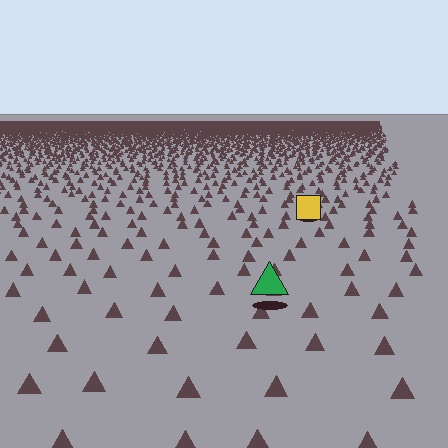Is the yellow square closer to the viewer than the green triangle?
No. The green triangle is closer — you can tell from the texture gradient: the ground texture is coarser near it.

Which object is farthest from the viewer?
The yellow square is farthest from the viewer. It appears smaller and the ground texture around it is denser.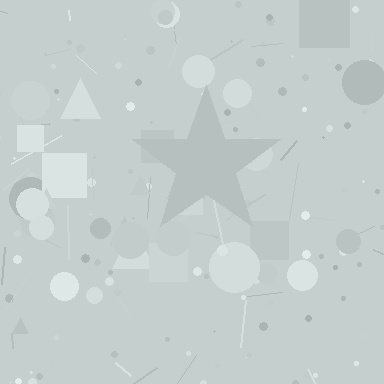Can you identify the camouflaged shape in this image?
The camouflaged shape is a star.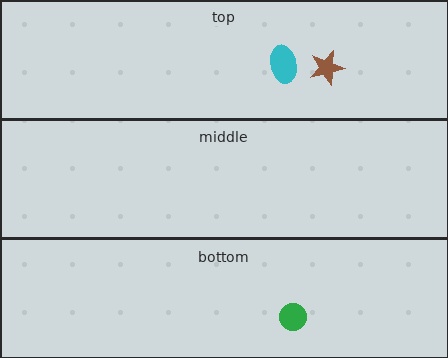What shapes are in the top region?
The cyan ellipse, the brown star.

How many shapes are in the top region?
2.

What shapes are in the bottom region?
The green circle.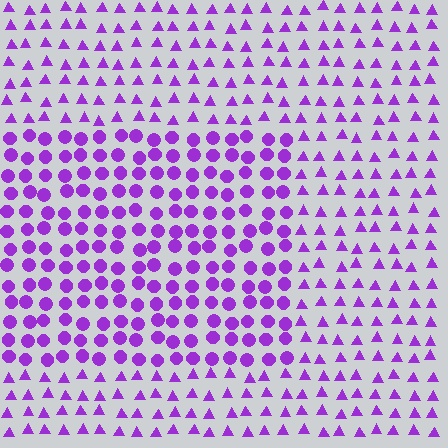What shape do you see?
I see a rectangle.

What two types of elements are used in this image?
The image uses circles inside the rectangle region and triangles outside it.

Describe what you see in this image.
The image is filled with small purple elements arranged in a uniform grid. A rectangle-shaped region contains circles, while the surrounding area contains triangles. The boundary is defined purely by the change in element shape.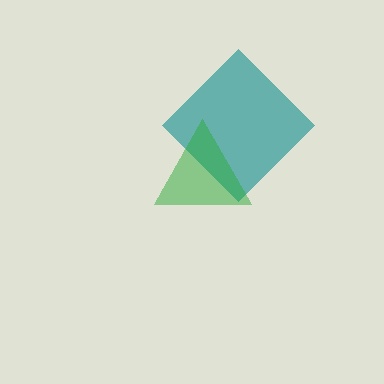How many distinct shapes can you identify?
There are 2 distinct shapes: a teal diamond, a green triangle.